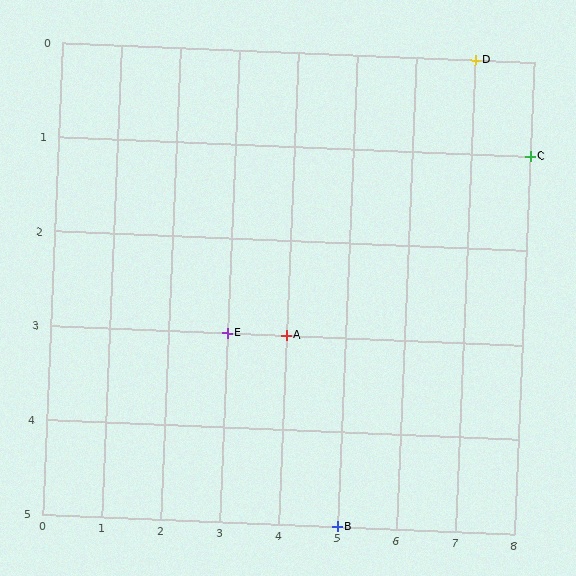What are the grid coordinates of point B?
Point B is at grid coordinates (5, 5).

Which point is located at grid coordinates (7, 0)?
Point D is at (7, 0).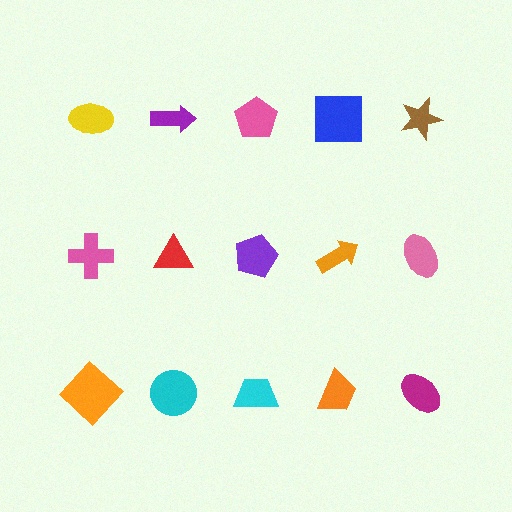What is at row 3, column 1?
An orange diamond.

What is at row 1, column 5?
A brown star.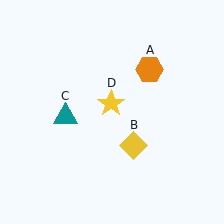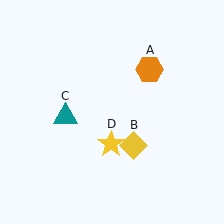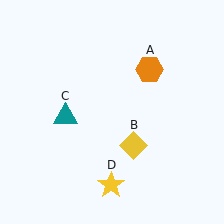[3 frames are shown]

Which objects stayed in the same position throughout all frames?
Orange hexagon (object A) and yellow diamond (object B) and teal triangle (object C) remained stationary.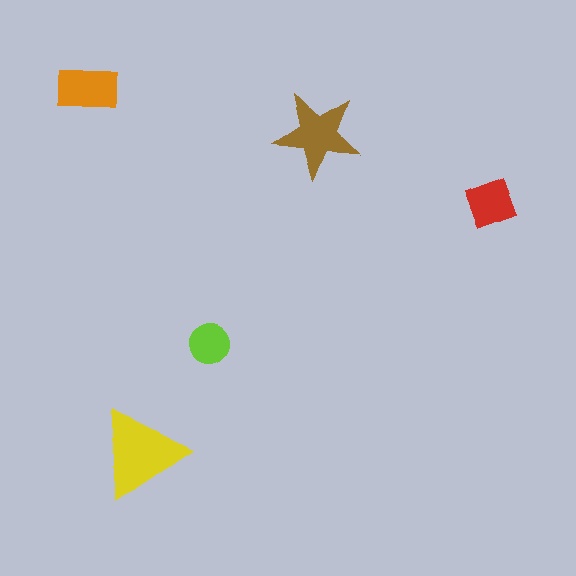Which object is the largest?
The yellow triangle.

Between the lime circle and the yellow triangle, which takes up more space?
The yellow triangle.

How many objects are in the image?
There are 5 objects in the image.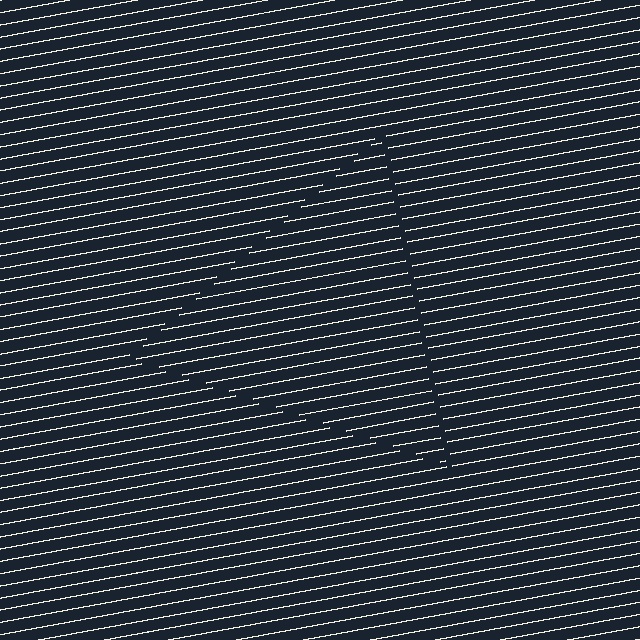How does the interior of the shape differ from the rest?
The interior of the shape contains the same grating, shifted by half a period — the contour is defined by the phase discontinuity where line-ends from the inner and outer gratings abut.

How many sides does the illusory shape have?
3 sides — the line-ends trace a triangle.